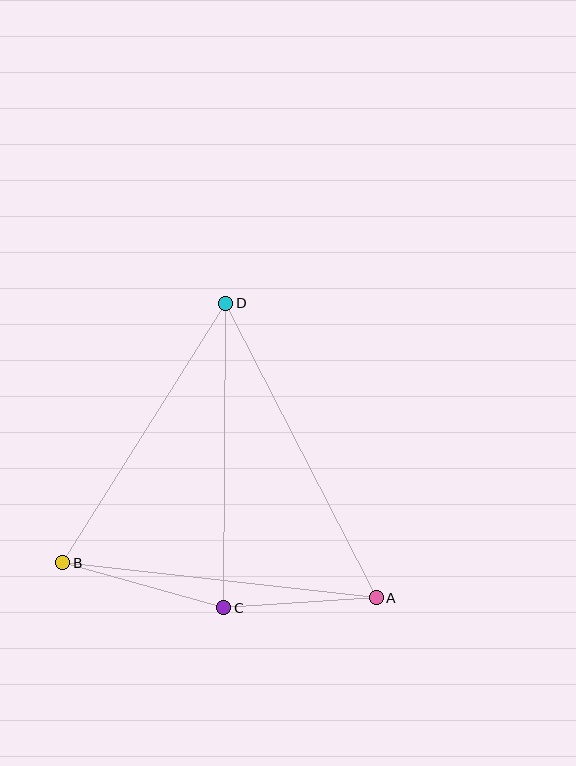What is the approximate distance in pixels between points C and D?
The distance between C and D is approximately 305 pixels.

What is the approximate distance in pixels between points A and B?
The distance between A and B is approximately 316 pixels.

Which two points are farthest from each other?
Points A and D are farthest from each other.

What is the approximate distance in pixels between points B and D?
The distance between B and D is approximately 307 pixels.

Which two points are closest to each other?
Points A and C are closest to each other.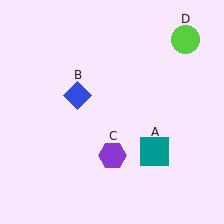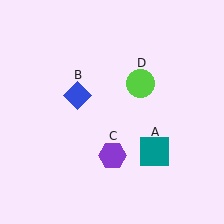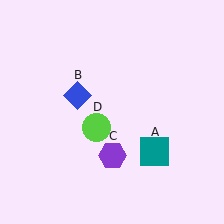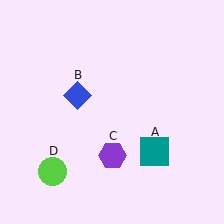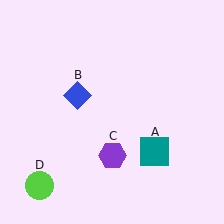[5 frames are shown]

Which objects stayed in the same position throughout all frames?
Teal square (object A) and blue diamond (object B) and purple hexagon (object C) remained stationary.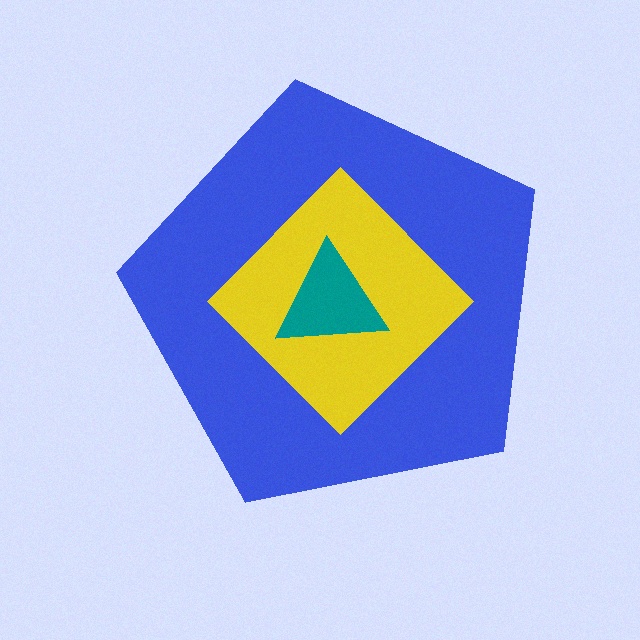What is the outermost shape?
The blue pentagon.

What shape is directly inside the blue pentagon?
The yellow diamond.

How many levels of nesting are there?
3.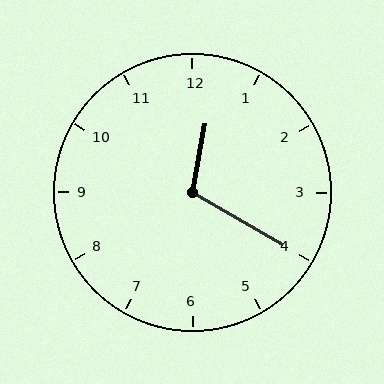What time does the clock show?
12:20.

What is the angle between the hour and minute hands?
Approximately 110 degrees.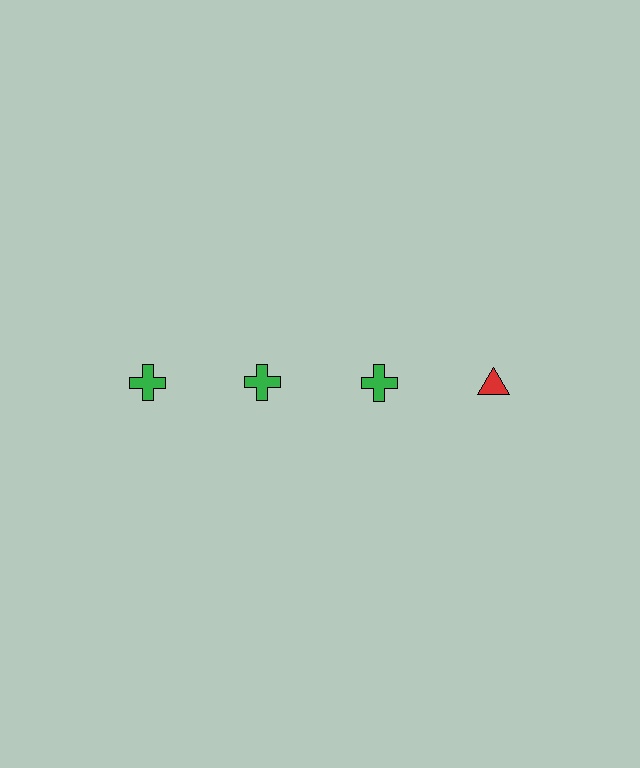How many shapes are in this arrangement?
There are 4 shapes arranged in a grid pattern.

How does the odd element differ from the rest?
It differs in both color (red instead of green) and shape (triangle instead of cross).